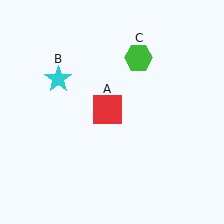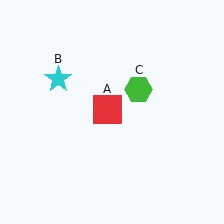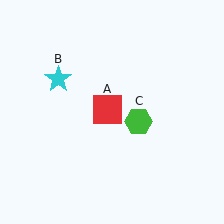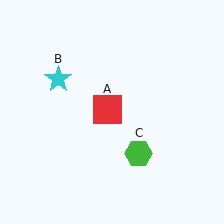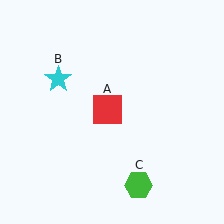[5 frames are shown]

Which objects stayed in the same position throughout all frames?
Red square (object A) and cyan star (object B) remained stationary.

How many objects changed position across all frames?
1 object changed position: green hexagon (object C).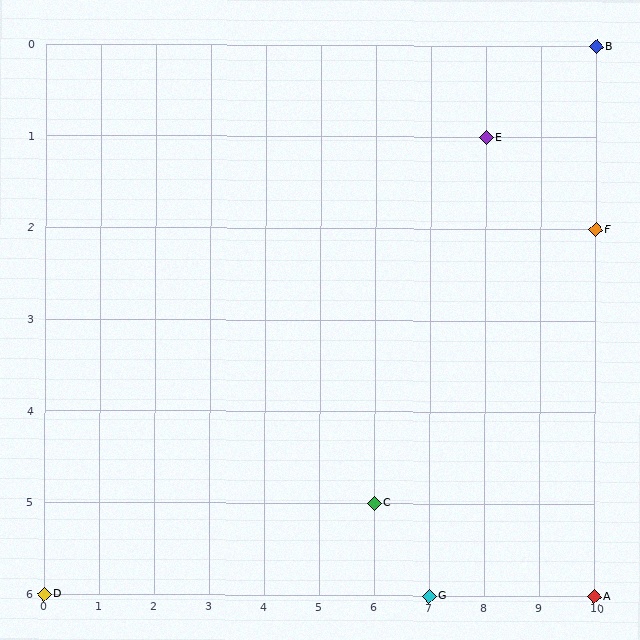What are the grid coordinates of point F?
Point F is at grid coordinates (10, 2).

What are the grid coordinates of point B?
Point B is at grid coordinates (10, 0).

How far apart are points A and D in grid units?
Points A and D are 10 columns apart.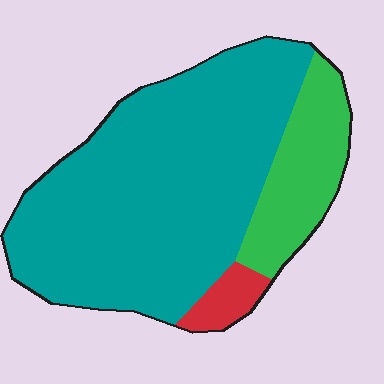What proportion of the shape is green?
Green takes up less than a quarter of the shape.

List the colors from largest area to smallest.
From largest to smallest: teal, green, red.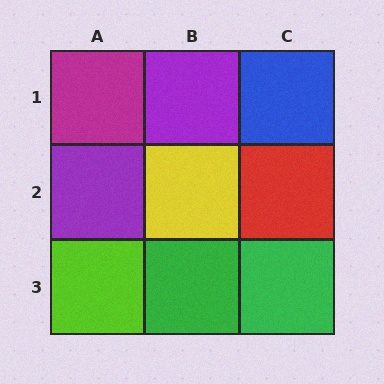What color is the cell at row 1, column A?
Magenta.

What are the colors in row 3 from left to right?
Lime, green, green.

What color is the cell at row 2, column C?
Red.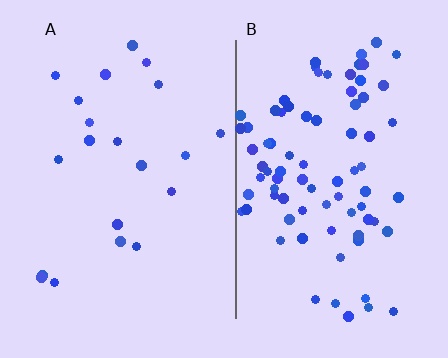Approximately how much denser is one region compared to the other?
Approximately 4.0× — region B over region A.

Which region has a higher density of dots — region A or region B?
B (the right).